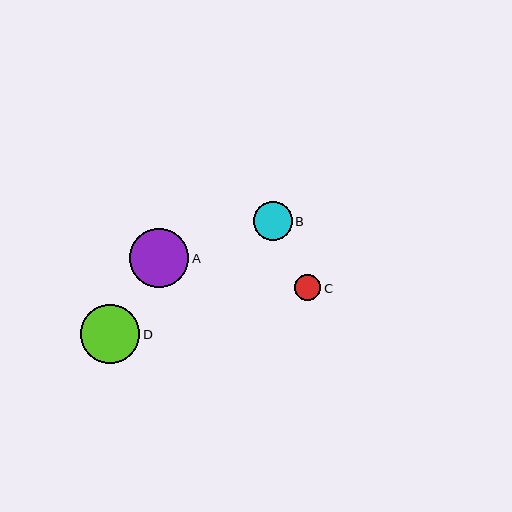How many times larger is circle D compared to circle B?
Circle D is approximately 1.5 times the size of circle B.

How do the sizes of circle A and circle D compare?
Circle A and circle D are approximately the same size.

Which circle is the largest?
Circle A is the largest with a size of approximately 59 pixels.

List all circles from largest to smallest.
From largest to smallest: A, D, B, C.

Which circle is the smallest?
Circle C is the smallest with a size of approximately 26 pixels.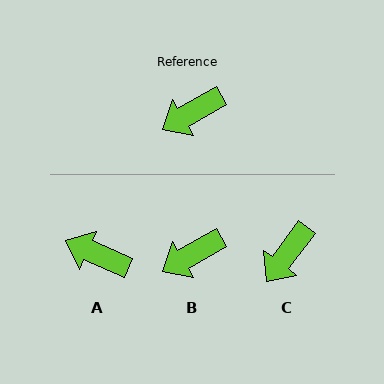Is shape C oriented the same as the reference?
No, it is off by about 24 degrees.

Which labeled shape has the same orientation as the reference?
B.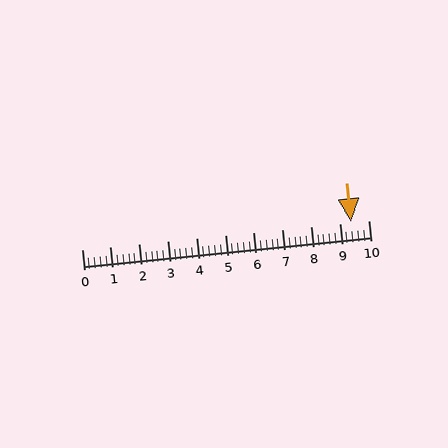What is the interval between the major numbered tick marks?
The major tick marks are spaced 1 units apart.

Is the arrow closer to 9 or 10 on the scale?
The arrow is closer to 9.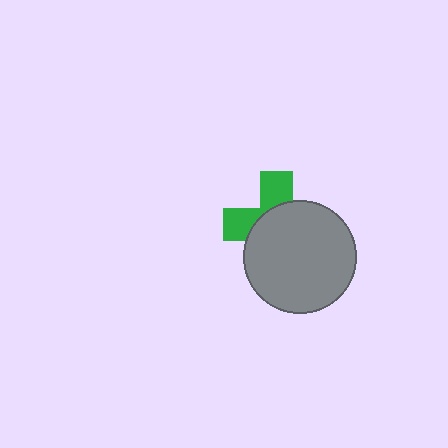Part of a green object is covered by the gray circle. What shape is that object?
It is a cross.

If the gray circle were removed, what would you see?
You would see the complete green cross.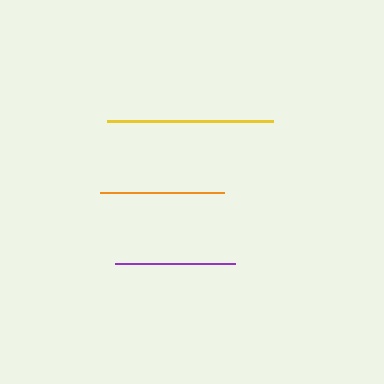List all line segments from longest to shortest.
From longest to shortest: yellow, orange, purple.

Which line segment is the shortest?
The purple line is the shortest at approximately 120 pixels.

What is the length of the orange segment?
The orange segment is approximately 124 pixels long.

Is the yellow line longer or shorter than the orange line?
The yellow line is longer than the orange line.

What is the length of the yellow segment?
The yellow segment is approximately 166 pixels long.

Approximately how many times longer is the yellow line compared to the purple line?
The yellow line is approximately 1.4 times the length of the purple line.